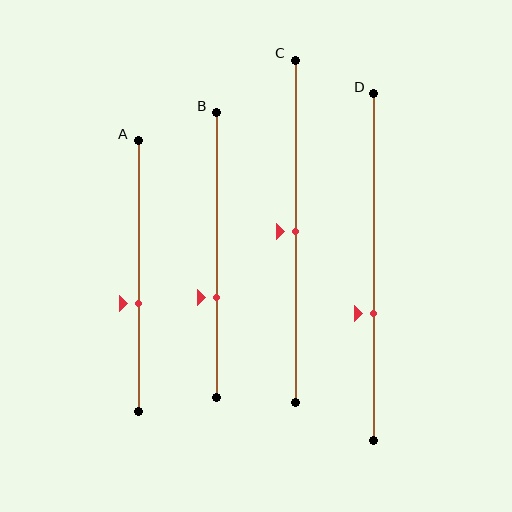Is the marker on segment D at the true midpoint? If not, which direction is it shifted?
No, the marker on segment D is shifted downward by about 13% of the segment length.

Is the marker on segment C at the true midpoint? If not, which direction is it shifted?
Yes, the marker on segment C is at the true midpoint.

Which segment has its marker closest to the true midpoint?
Segment C has its marker closest to the true midpoint.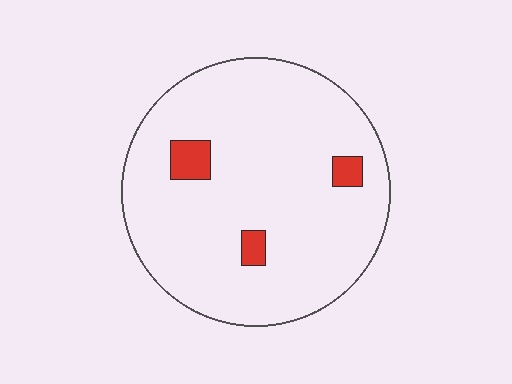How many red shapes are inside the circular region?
3.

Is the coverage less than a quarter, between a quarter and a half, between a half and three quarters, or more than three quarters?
Less than a quarter.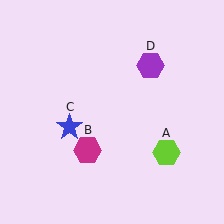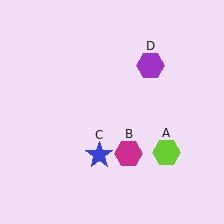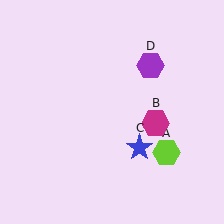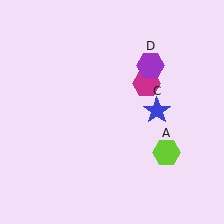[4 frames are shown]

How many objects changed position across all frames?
2 objects changed position: magenta hexagon (object B), blue star (object C).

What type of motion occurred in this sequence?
The magenta hexagon (object B), blue star (object C) rotated counterclockwise around the center of the scene.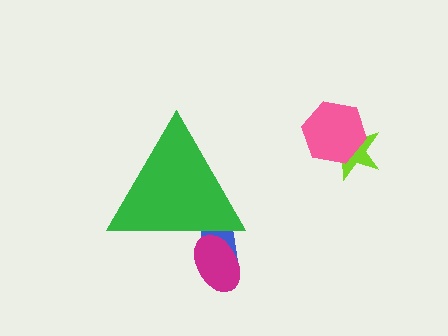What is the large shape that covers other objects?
A green triangle.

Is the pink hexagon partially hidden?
No, the pink hexagon is fully visible.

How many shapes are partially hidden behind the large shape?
2 shapes are partially hidden.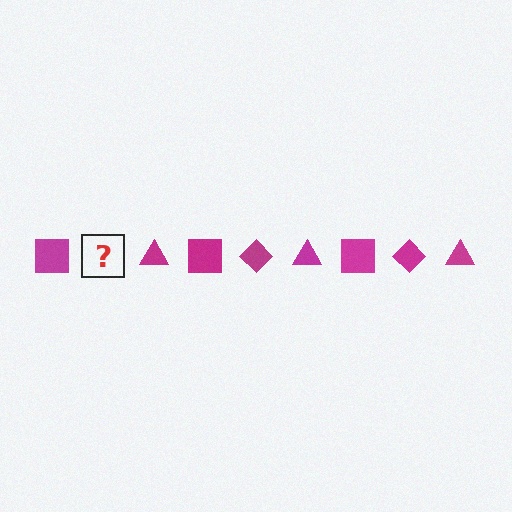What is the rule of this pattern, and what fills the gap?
The rule is that the pattern cycles through square, diamond, triangle shapes in magenta. The gap should be filled with a magenta diamond.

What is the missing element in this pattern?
The missing element is a magenta diamond.